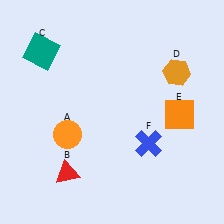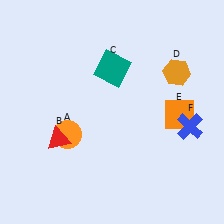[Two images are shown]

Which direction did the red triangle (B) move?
The red triangle (B) moved up.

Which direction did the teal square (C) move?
The teal square (C) moved right.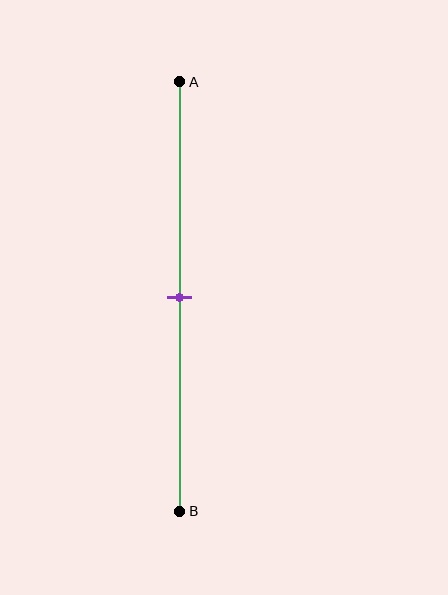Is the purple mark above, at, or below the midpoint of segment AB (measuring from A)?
The purple mark is approximately at the midpoint of segment AB.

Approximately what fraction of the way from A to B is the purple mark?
The purple mark is approximately 50% of the way from A to B.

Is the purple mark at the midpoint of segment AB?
Yes, the mark is approximately at the midpoint.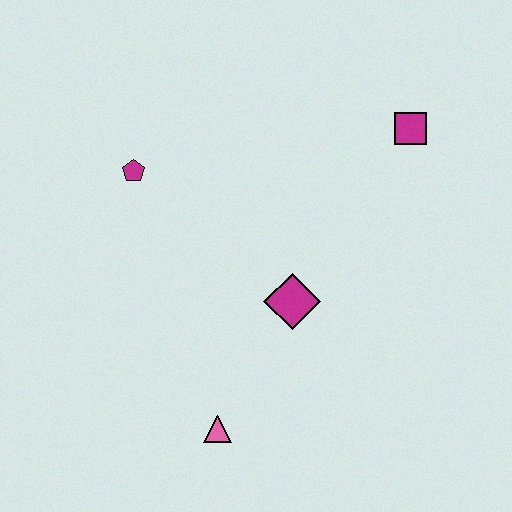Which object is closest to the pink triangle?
The magenta diamond is closest to the pink triangle.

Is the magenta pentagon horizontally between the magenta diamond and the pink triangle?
No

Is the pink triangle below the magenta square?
Yes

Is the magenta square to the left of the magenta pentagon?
No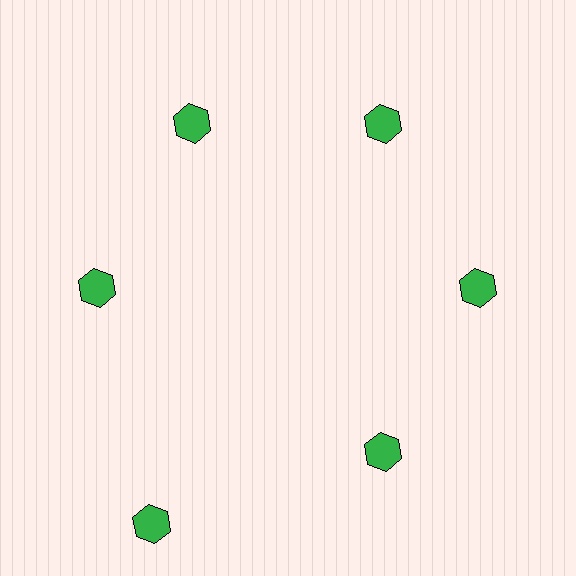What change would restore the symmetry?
The symmetry would be restored by moving it inward, back onto the ring so that all 6 hexagons sit at equal angles and equal distance from the center.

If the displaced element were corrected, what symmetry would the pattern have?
It would have 6-fold rotational symmetry — the pattern would map onto itself every 60 degrees.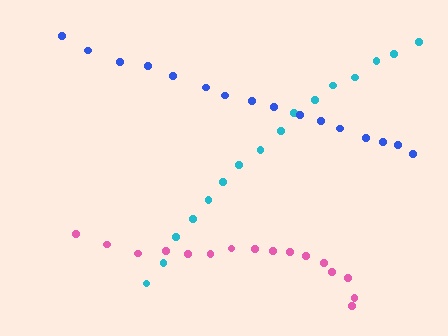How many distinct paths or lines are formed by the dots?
There are 3 distinct paths.